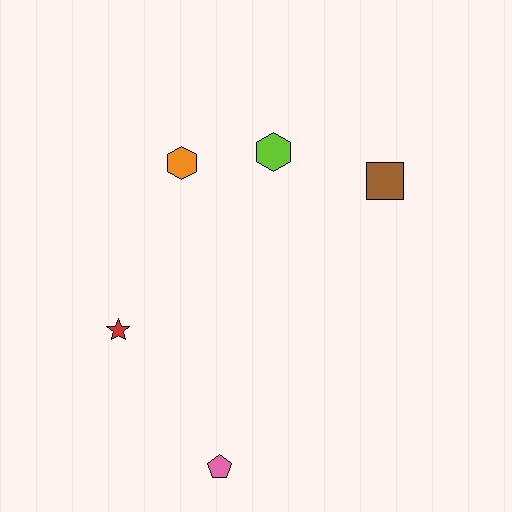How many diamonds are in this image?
There are no diamonds.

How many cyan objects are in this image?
There are no cyan objects.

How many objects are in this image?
There are 5 objects.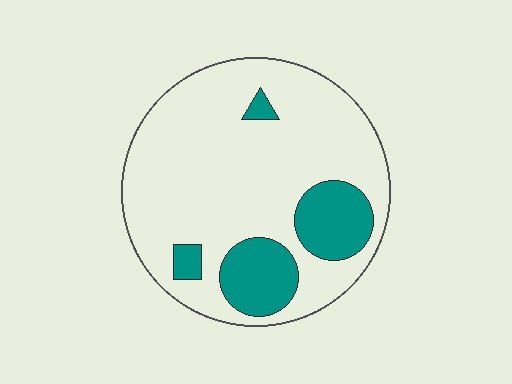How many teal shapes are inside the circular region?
4.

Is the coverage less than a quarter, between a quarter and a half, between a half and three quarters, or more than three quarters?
Less than a quarter.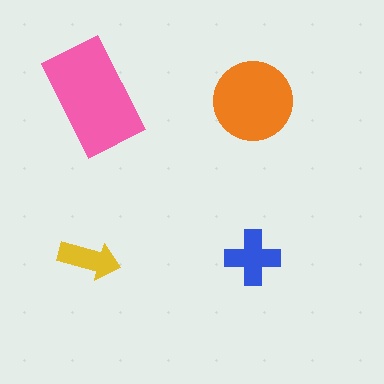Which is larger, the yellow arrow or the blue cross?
The blue cross.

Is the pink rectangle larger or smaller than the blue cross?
Larger.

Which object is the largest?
The pink rectangle.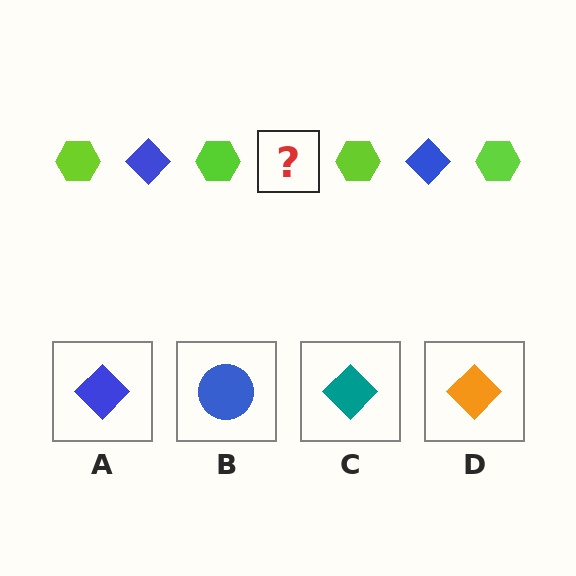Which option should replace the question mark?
Option A.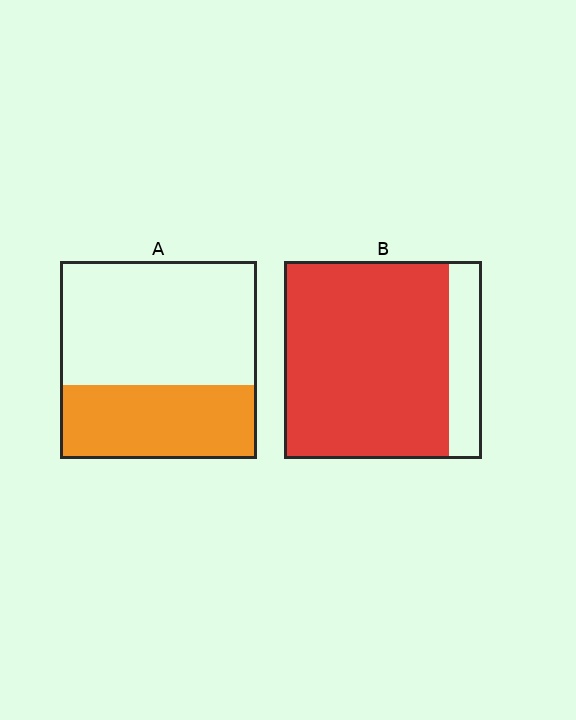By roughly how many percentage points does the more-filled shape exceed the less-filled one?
By roughly 45 percentage points (B over A).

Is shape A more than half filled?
No.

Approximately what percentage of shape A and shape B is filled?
A is approximately 35% and B is approximately 85%.